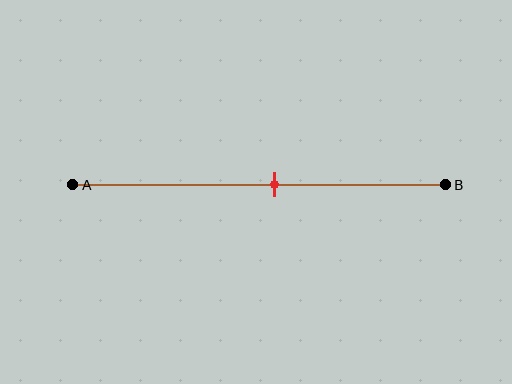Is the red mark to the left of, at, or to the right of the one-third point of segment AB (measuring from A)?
The red mark is to the right of the one-third point of segment AB.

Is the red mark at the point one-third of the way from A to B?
No, the mark is at about 55% from A, not at the 33% one-third point.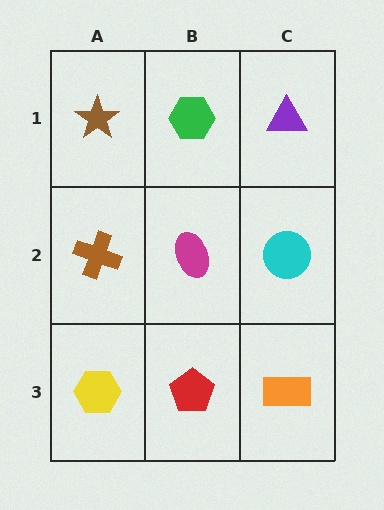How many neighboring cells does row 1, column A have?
2.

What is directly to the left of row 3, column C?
A red pentagon.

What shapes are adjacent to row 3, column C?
A cyan circle (row 2, column C), a red pentagon (row 3, column B).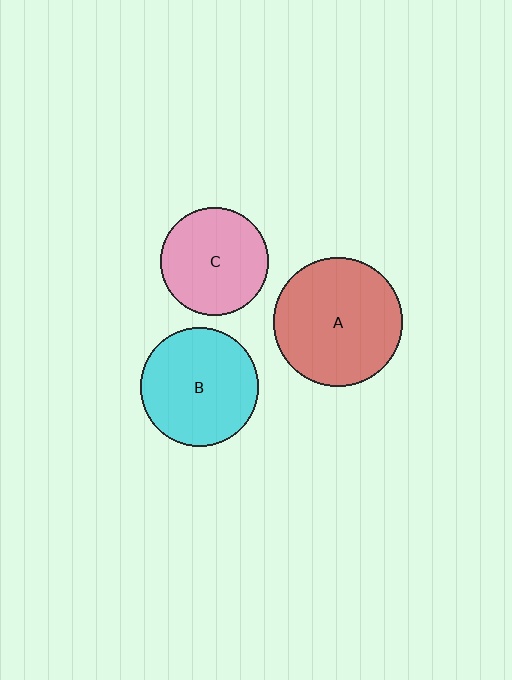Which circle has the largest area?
Circle A (red).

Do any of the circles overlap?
No, none of the circles overlap.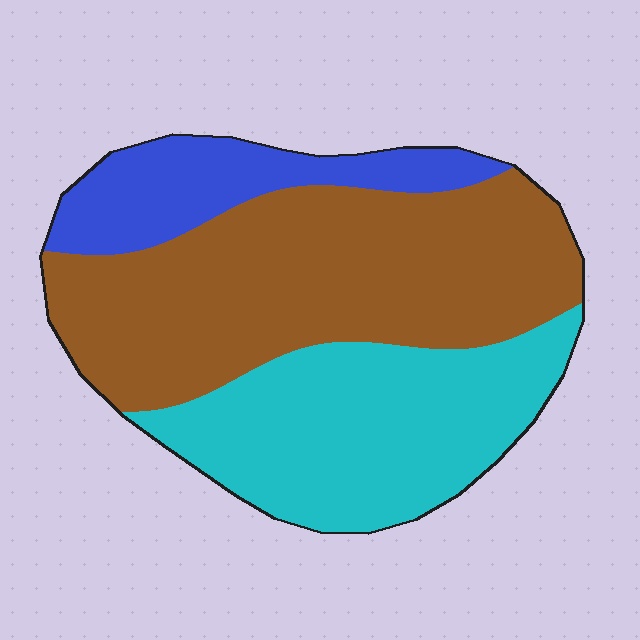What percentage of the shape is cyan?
Cyan takes up about one third (1/3) of the shape.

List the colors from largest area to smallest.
From largest to smallest: brown, cyan, blue.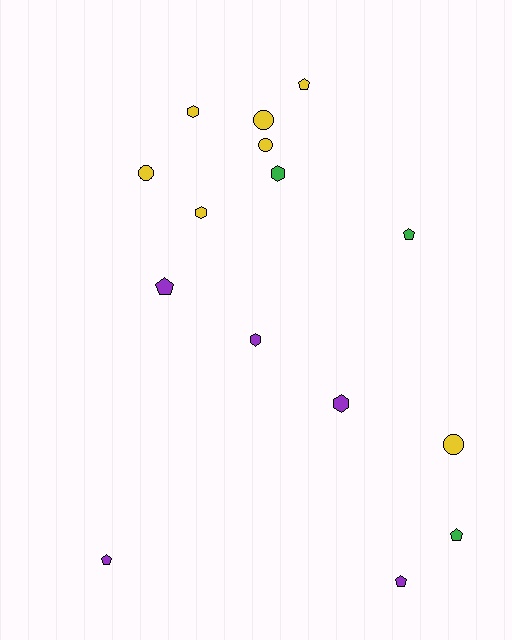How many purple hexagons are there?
There are 2 purple hexagons.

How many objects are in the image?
There are 15 objects.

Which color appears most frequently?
Yellow, with 7 objects.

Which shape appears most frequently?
Pentagon, with 6 objects.